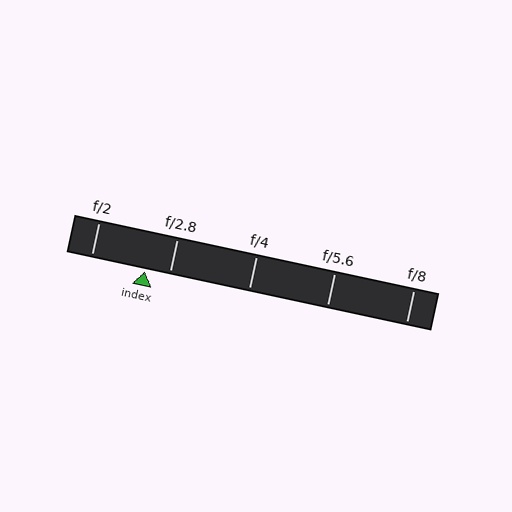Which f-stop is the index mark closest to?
The index mark is closest to f/2.8.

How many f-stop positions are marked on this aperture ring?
There are 5 f-stop positions marked.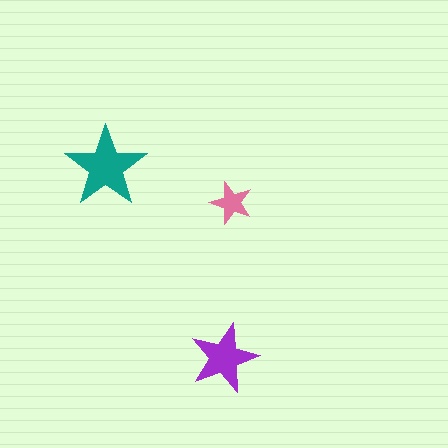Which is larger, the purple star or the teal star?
The teal one.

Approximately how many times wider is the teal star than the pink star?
About 2 times wider.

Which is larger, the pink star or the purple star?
The purple one.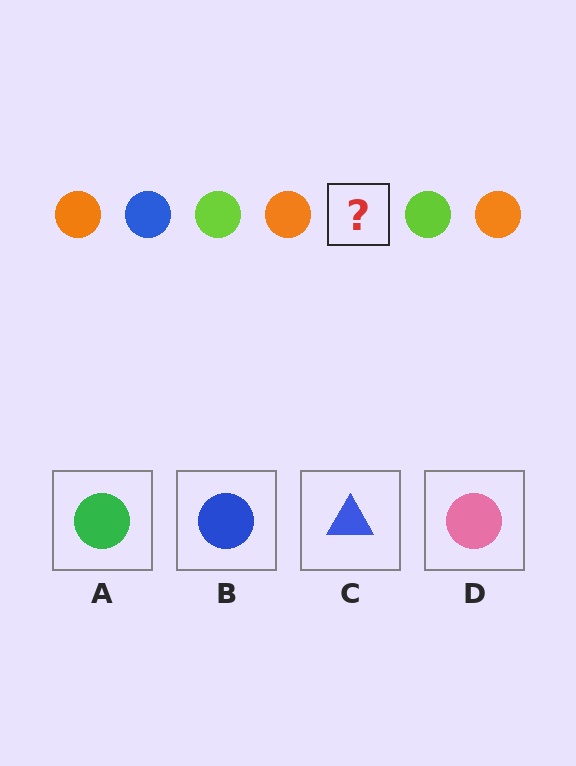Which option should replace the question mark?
Option B.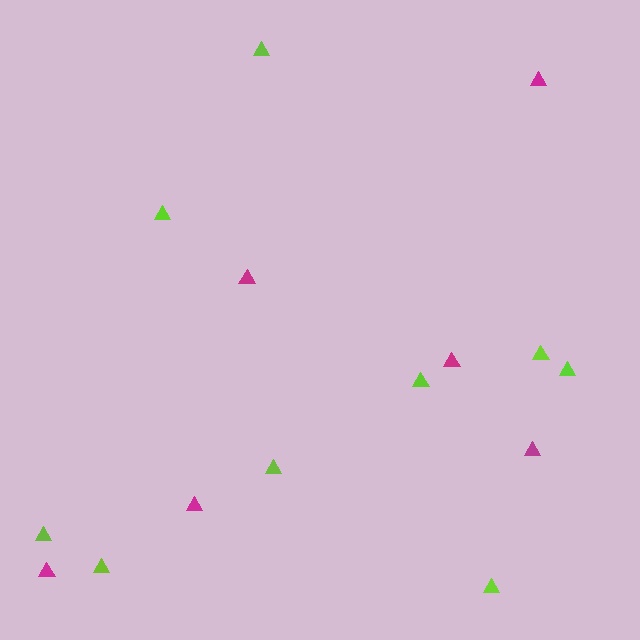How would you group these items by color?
There are 2 groups: one group of magenta triangles (6) and one group of lime triangles (9).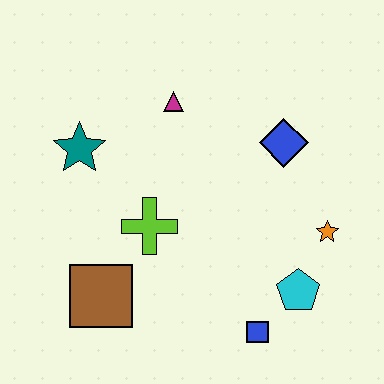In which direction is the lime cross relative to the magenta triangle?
The lime cross is below the magenta triangle.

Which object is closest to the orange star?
The cyan pentagon is closest to the orange star.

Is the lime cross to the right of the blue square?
No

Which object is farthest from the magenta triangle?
The blue square is farthest from the magenta triangle.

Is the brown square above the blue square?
Yes